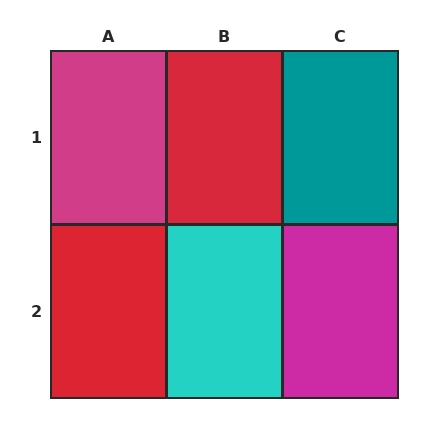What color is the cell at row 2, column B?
Cyan.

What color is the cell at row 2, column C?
Magenta.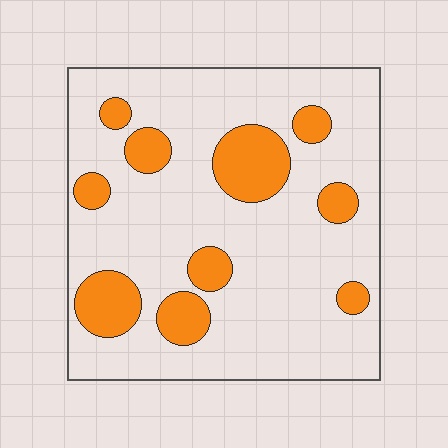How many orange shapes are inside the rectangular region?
10.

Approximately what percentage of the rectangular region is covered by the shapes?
Approximately 20%.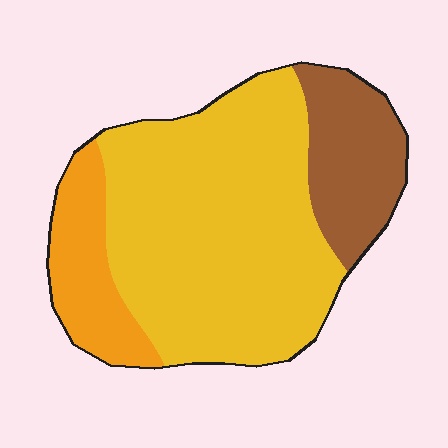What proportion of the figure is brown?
Brown takes up about one fifth (1/5) of the figure.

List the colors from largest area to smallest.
From largest to smallest: yellow, brown, orange.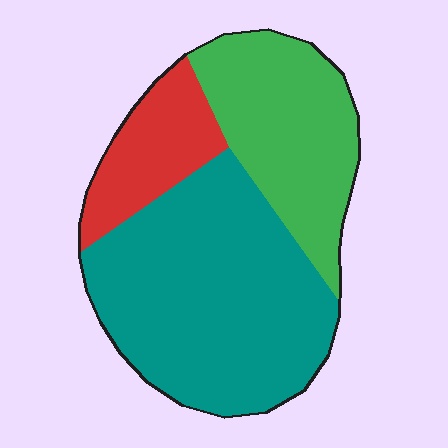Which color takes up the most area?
Teal, at roughly 55%.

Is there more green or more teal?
Teal.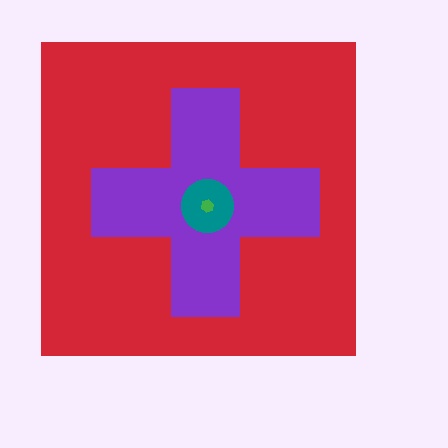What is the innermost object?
The green hexagon.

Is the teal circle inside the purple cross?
Yes.